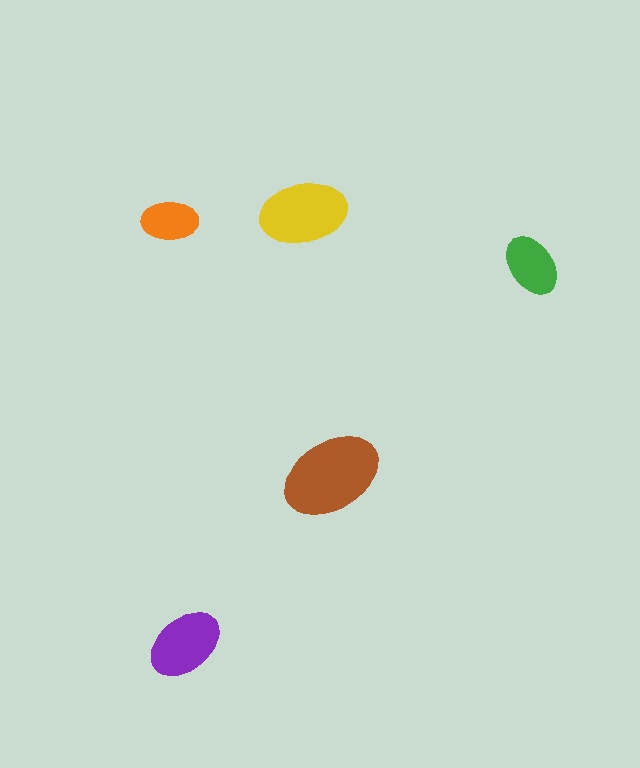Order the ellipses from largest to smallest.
the brown one, the yellow one, the purple one, the green one, the orange one.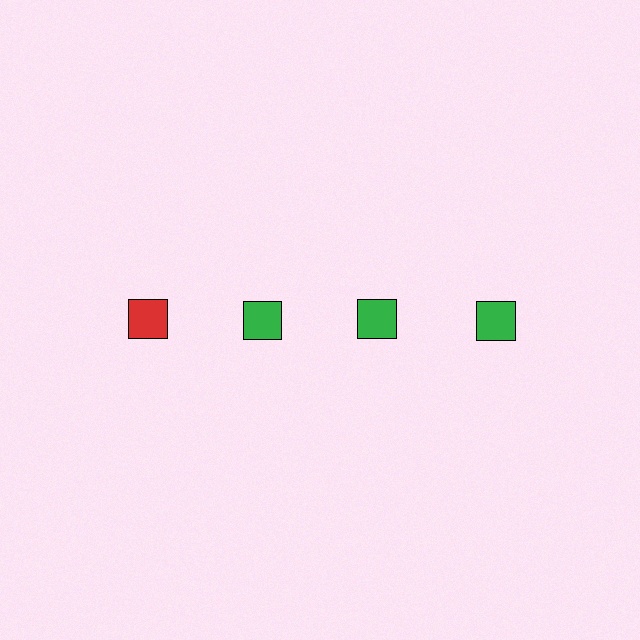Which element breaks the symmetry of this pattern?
The red square in the top row, leftmost column breaks the symmetry. All other shapes are green squares.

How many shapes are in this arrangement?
There are 4 shapes arranged in a grid pattern.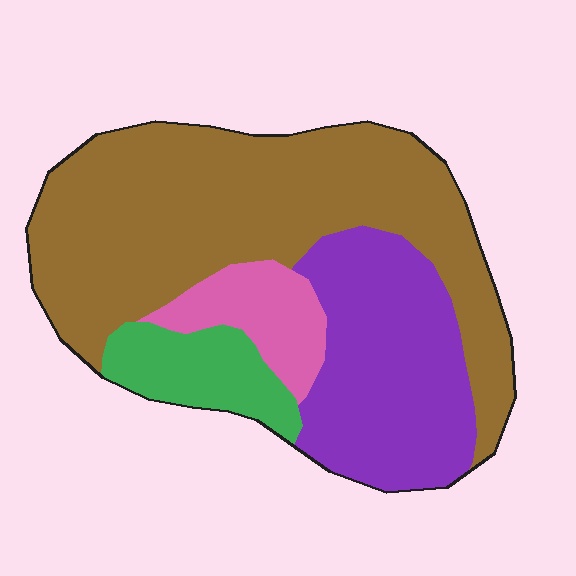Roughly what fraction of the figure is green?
Green covers roughly 10% of the figure.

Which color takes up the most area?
Brown, at roughly 55%.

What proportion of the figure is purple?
Purple takes up about one quarter (1/4) of the figure.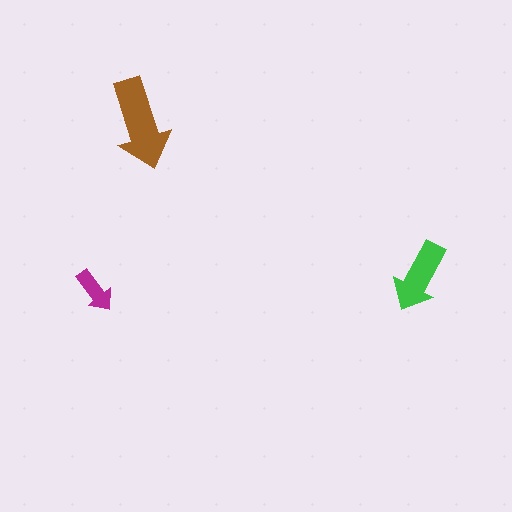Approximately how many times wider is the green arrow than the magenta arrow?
About 1.5 times wider.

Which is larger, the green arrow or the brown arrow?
The brown one.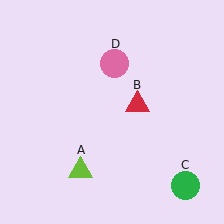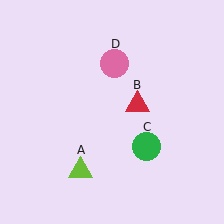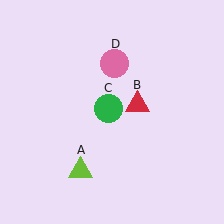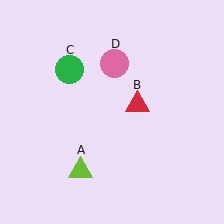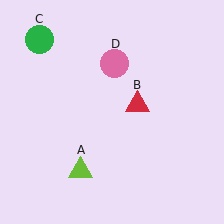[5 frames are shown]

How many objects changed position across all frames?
1 object changed position: green circle (object C).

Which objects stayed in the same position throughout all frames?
Lime triangle (object A) and red triangle (object B) and pink circle (object D) remained stationary.